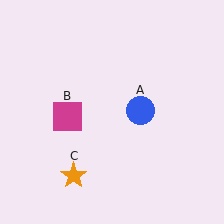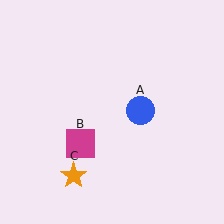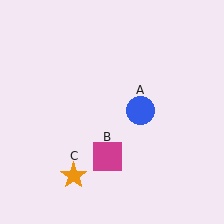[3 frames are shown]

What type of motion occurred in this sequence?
The magenta square (object B) rotated counterclockwise around the center of the scene.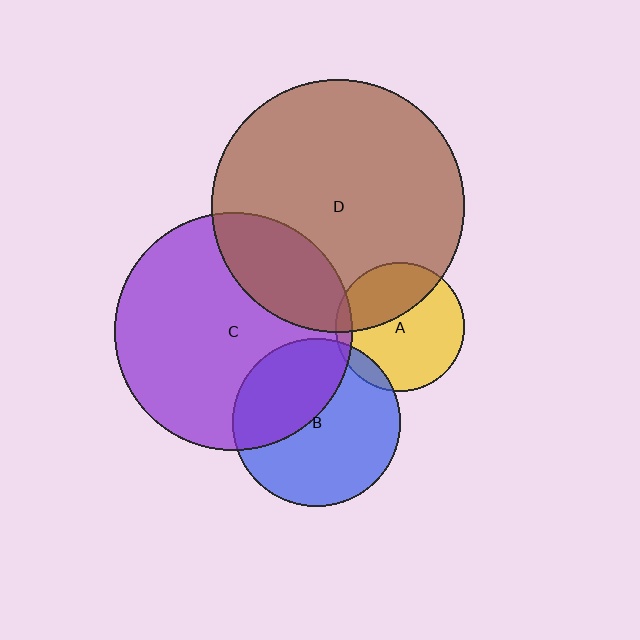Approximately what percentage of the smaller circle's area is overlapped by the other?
Approximately 25%.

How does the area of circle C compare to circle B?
Approximately 2.0 times.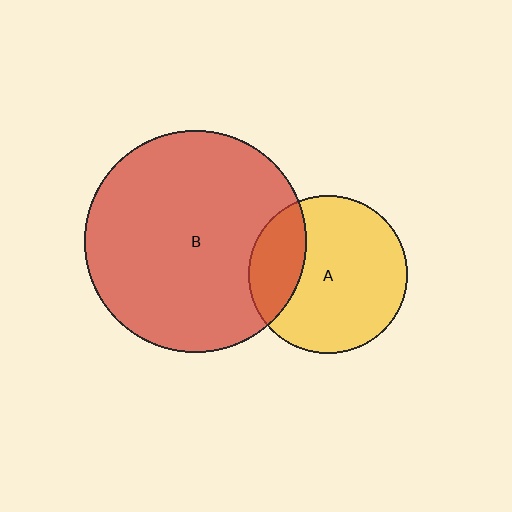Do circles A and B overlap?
Yes.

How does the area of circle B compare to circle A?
Approximately 2.0 times.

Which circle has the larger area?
Circle B (red).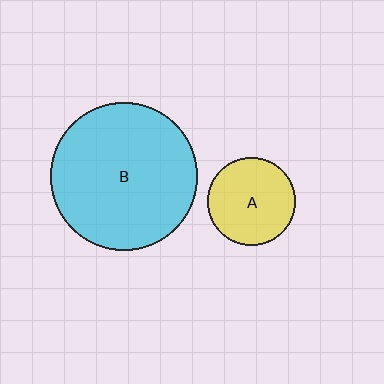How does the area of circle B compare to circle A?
Approximately 2.8 times.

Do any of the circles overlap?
No, none of the circles overlap.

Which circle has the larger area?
Circle B (cyan).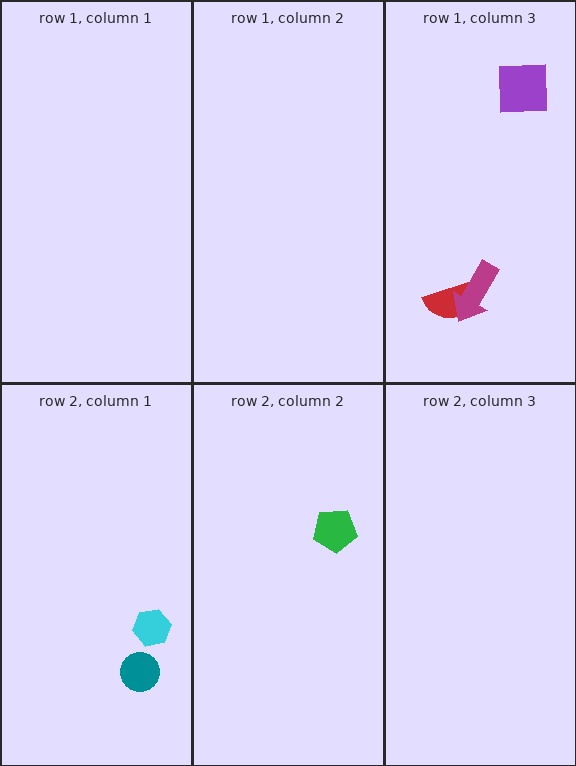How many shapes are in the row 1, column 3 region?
3.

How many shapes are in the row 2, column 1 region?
2.